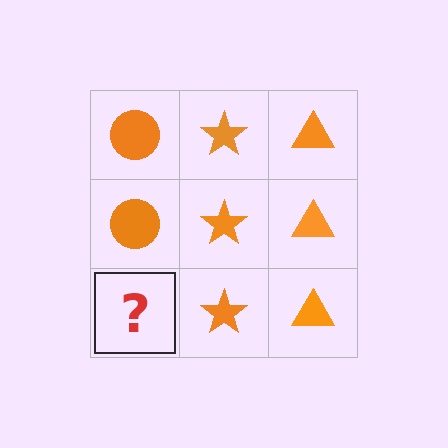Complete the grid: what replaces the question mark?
The question mark should be replaced with an orange circle.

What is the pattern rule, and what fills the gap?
The rule is that each column has a consistent shape. The gap should be filled with an orange circle.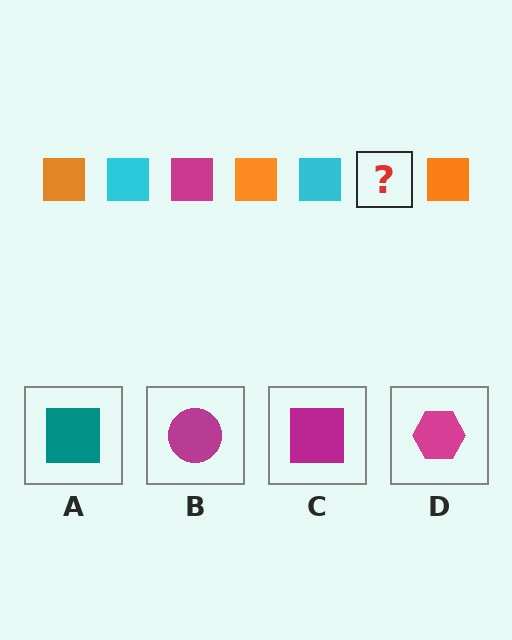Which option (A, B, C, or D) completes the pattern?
C.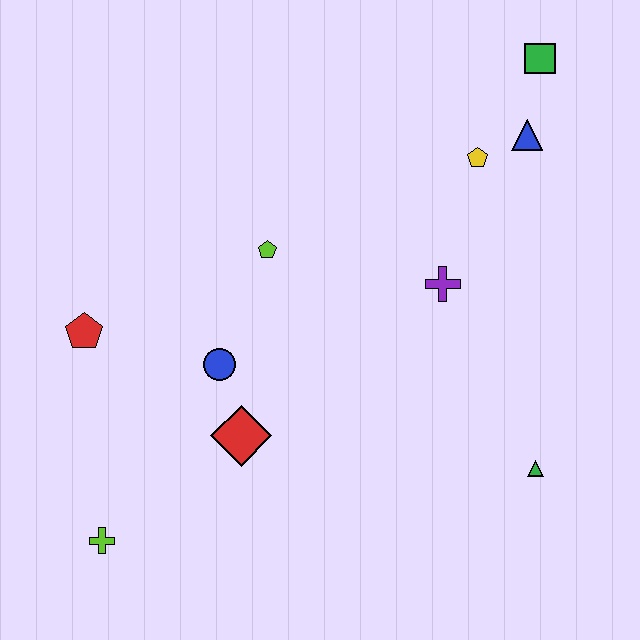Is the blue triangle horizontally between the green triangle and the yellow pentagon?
Yes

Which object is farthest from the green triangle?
The red pentagon is farthest from the green triangle.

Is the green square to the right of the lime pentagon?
Yes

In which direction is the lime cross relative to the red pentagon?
The lime cross is below the red pentagon.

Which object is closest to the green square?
The blue triangle is closest to the green square.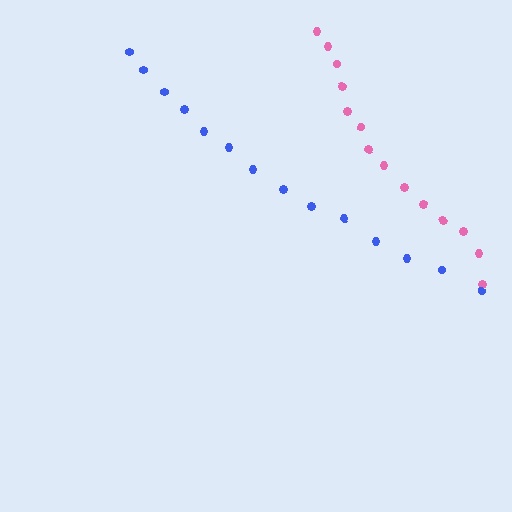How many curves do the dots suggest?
There are 2 distinct paths.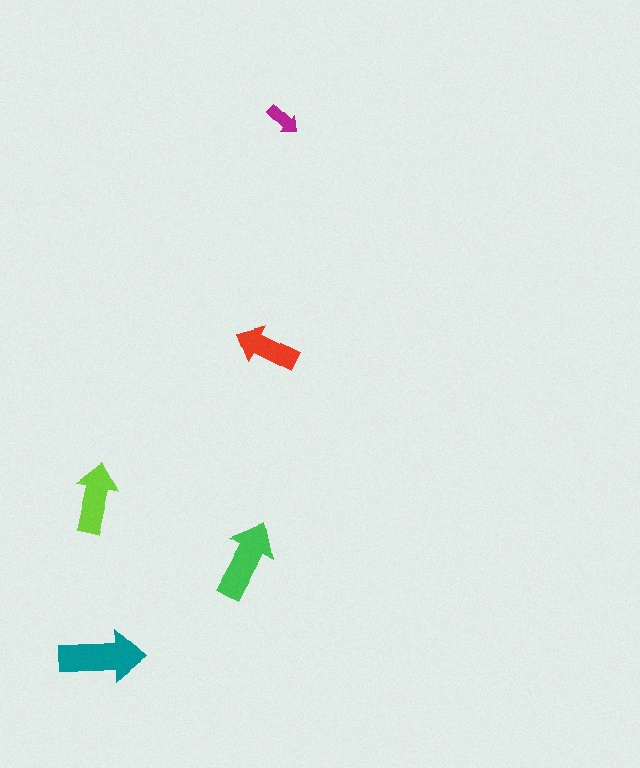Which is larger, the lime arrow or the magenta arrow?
The lime one.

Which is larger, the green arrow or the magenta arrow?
The green one.